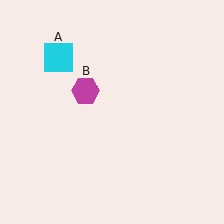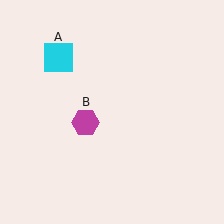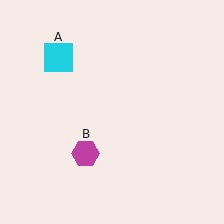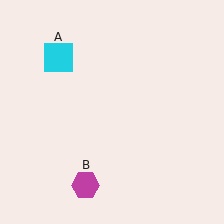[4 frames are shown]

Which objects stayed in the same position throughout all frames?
Cyan square (object A) remained stationary.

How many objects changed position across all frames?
1 object changed position: magenta hexagon (object B).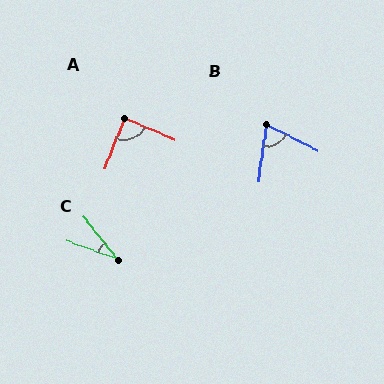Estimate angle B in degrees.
Approximately 71 degrees.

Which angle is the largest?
A, at approximately 88 degrees.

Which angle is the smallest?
C, at approximately 31 degrees.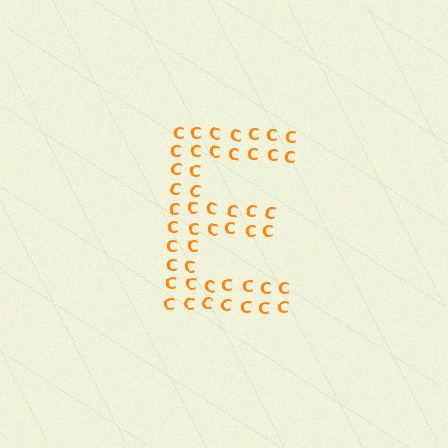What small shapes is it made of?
It is made of small letter C's.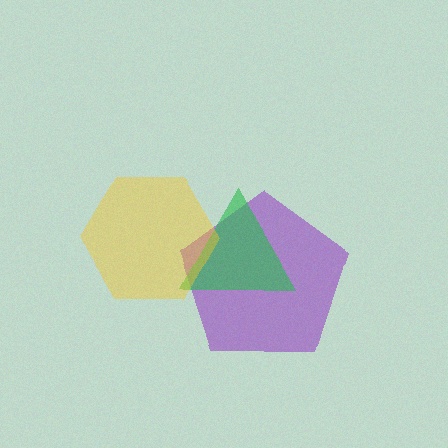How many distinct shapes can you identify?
There are 3 distinct shapes: a purple pentagon, a green triangle, a yellow hexagon.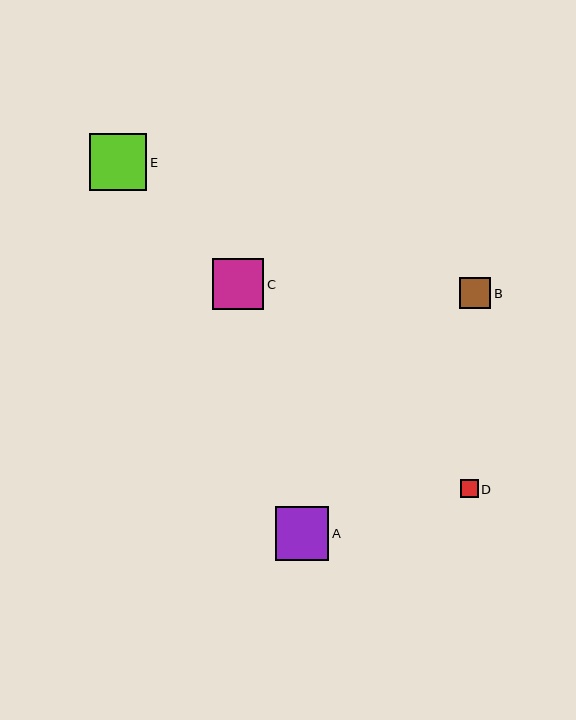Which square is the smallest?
Square D is the smallest with a size of approximately 18 pixels.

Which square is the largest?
Square E is the largest with a size of approximately 57 pixels.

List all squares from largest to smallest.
From largest to smallest: E, A, C, B, D.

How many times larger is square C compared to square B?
Square C is approximately 1.7 times the size of square B.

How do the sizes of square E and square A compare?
Square E and square A are approximately the same size.